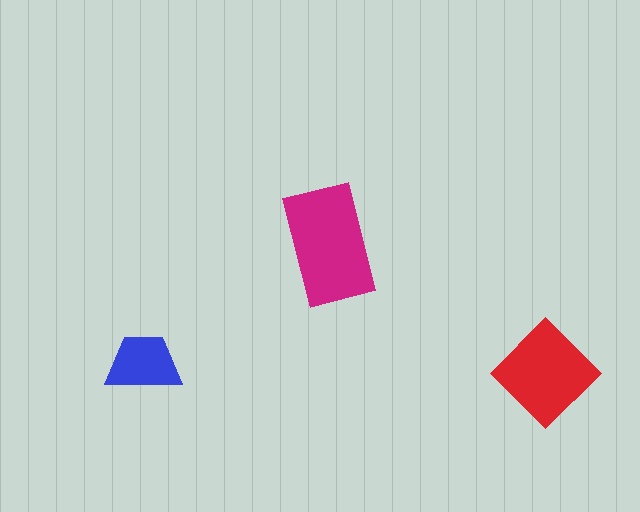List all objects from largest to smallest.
The magenta rectangle, the red diamond, the blue trapezoid.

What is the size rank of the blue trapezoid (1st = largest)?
3rd.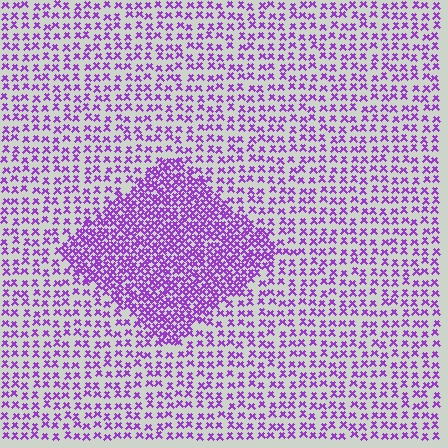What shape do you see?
I see a diamond.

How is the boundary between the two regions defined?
The boundary is defined by a change in element density (approximately 2.2x ratio). All elements are the same color, size, and shape.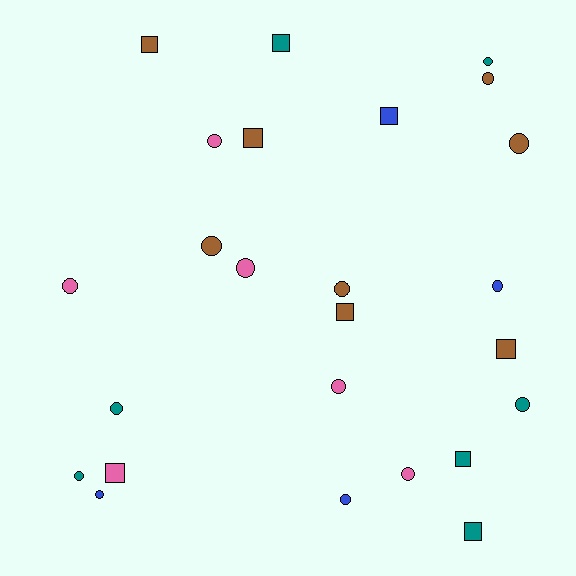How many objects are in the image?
There are 25 objects.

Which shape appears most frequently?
Circle, with 16 objects.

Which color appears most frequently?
Brown, with 8 objects.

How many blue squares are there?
There is 1 blue square.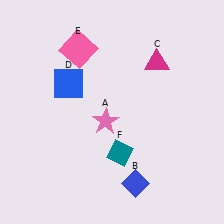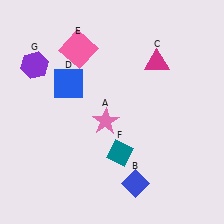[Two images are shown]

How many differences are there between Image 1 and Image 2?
There is 1 difference between the two images.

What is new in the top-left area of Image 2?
A purple hexagon (G) was added in the top-left area of Image 2.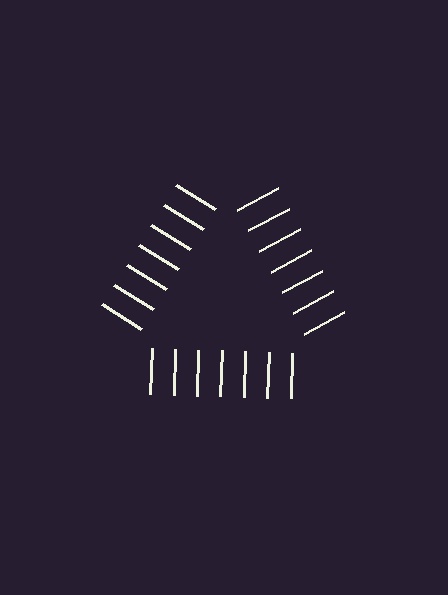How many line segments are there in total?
21 — 7 along each of the 3 edges.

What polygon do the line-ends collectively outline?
An illusory triangle — the line segments terminate on its edges but no continuous stroke is drawn.